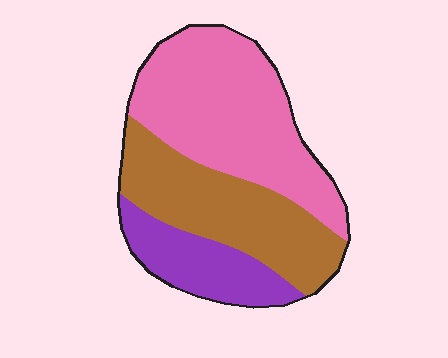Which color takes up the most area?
Pink, at roughly 45%.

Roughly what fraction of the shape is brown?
Brown takes up about one third (1/3) of the shape.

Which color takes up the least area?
Purple, at roughly 20%.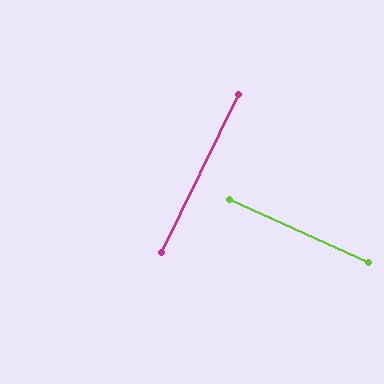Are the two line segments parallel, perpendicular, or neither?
Perpendicular — they meet at approximately 88°.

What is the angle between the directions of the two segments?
Approximately 88 degrees.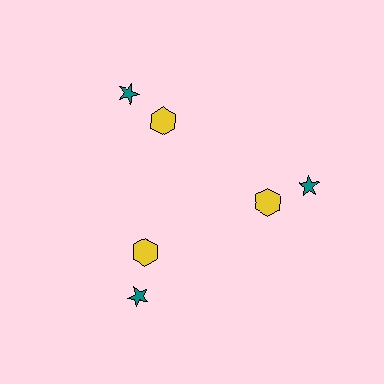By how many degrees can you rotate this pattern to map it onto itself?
The pattern maps onto itself every 120 degrees of rotation.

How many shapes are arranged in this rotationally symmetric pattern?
There are 6 shapes, arranged in 3 groups of 2.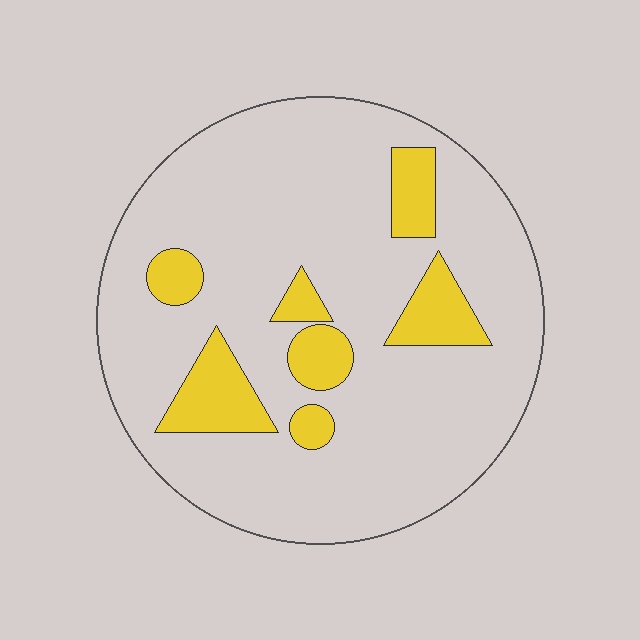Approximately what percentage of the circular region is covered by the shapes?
Approximately 15%.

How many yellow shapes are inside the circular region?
7.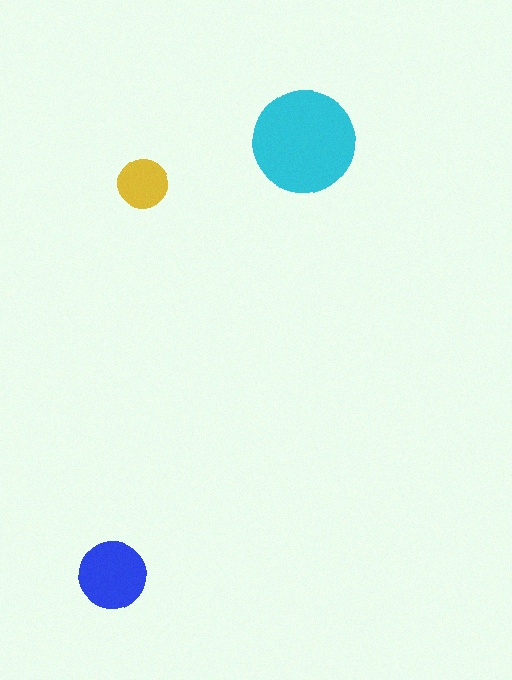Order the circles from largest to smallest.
the cyan one, the blue one, the yellow one.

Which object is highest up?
The cyan circle is topmost.